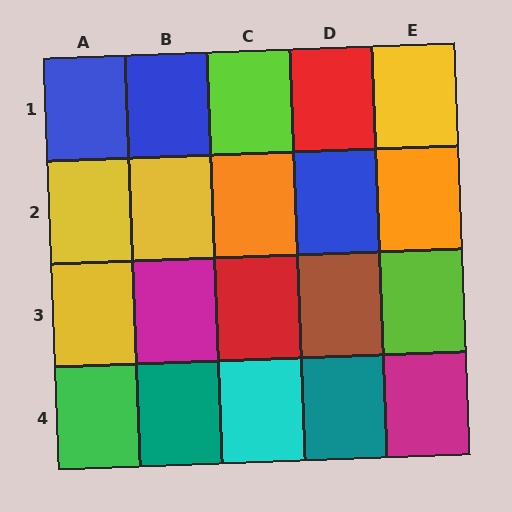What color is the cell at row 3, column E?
Lime.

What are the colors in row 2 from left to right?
Yellow, yellow, orange, blue, orange.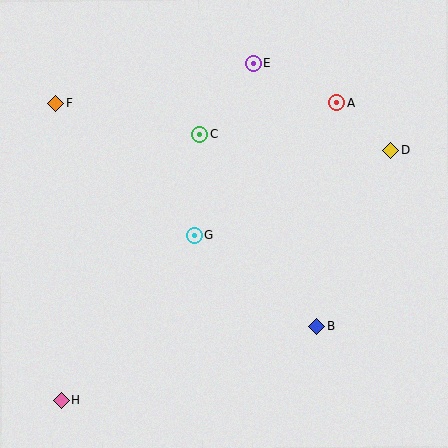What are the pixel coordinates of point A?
Point A is at (336, 103).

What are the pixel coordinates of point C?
Point C is at (200, 135).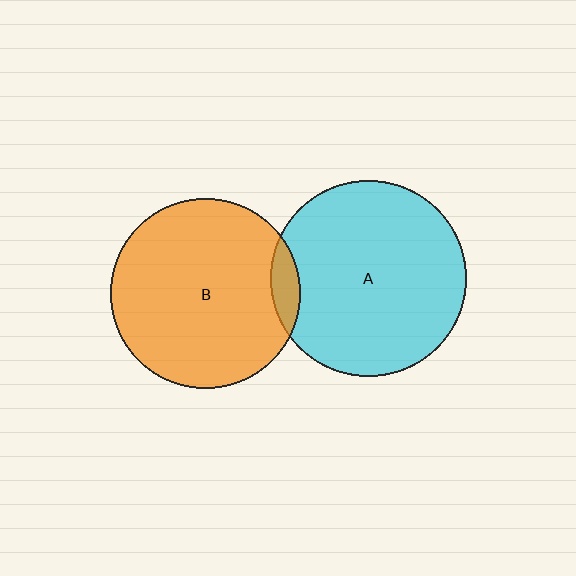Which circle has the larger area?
Circle A (cyan).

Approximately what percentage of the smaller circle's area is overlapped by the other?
Approximately 5%.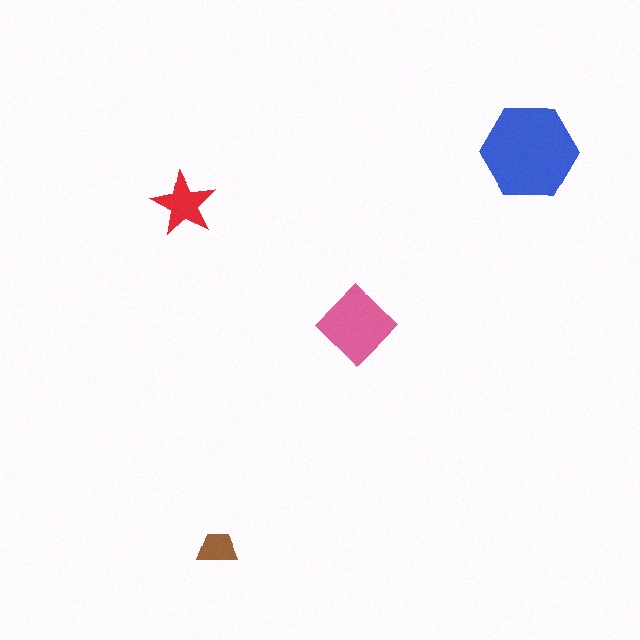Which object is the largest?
The blue hexagon.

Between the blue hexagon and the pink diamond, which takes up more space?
The blue hexagon.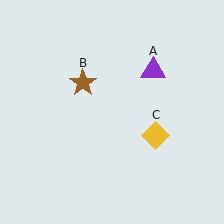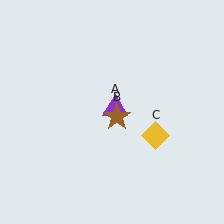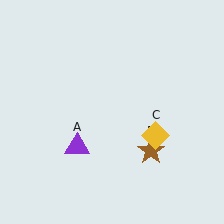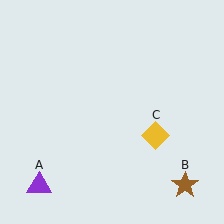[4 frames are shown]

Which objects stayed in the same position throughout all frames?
Yellow diamond (object C) remained stationary.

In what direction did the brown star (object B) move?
The brown star (object B) moved down and to the right.